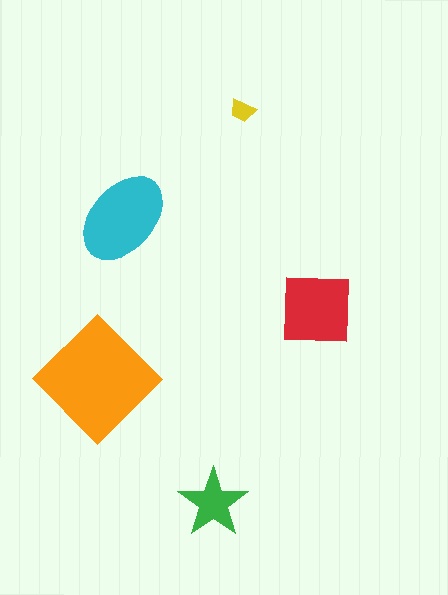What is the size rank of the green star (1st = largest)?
4th.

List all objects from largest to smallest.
The orange diamond, the cyan ellipse, the red square, the green star, the yellow trapezoid.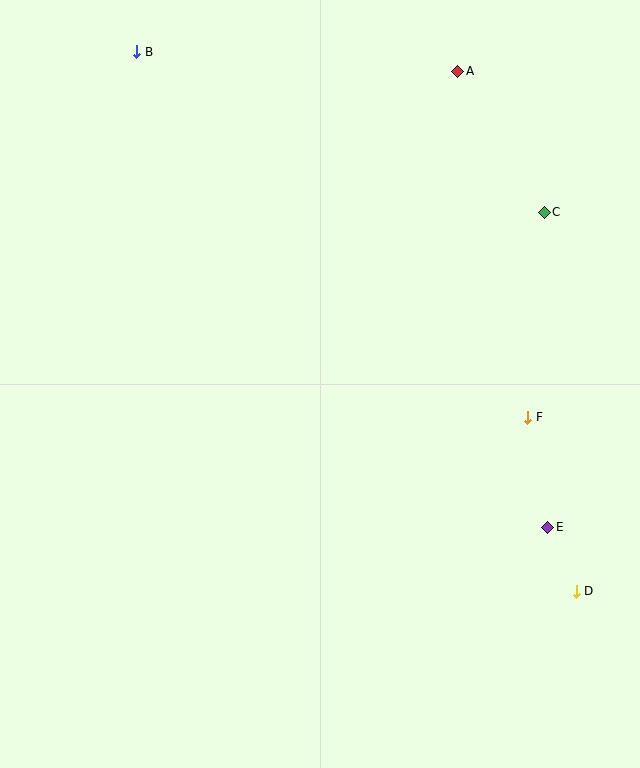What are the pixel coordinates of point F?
Point F is at (528, 417).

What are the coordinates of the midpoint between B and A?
The midpoint between B and A is at (297, 61).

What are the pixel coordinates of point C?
Point C is at (544, 212).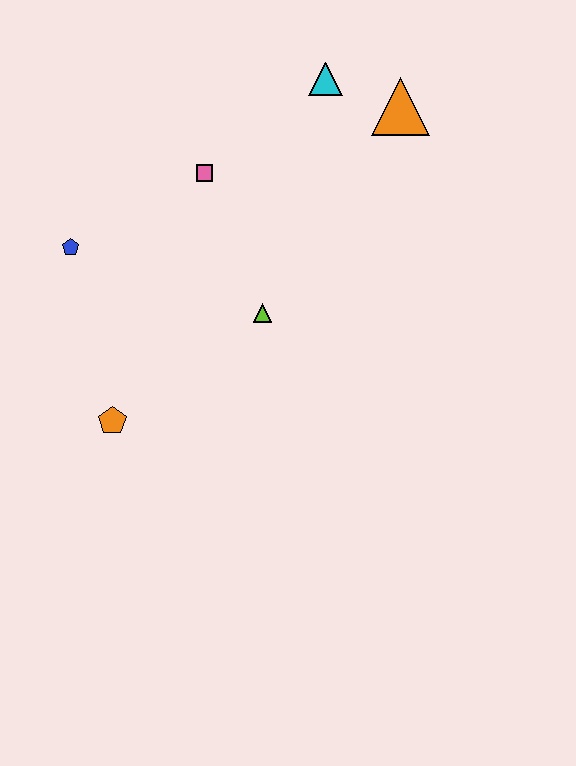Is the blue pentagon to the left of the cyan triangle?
Yes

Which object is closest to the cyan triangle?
The orange triangle is closest to the cyan triangle.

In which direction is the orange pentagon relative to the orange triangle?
The orange pentagon is below the orange triangle.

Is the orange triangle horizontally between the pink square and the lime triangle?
No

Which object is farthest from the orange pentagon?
The orange triangle is farthest from the orange pentagon.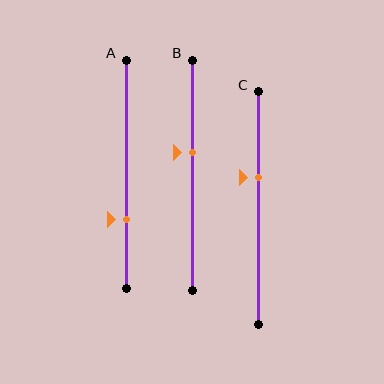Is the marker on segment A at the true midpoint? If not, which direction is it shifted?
No, the marker on segment A is shifted downward by about 20% of the segment length.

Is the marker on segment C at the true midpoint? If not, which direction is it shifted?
No, the marker on segment C is shifted upward by about 13% of the segment length.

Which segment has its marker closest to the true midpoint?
Segment B has its marker closest to the true midpoint.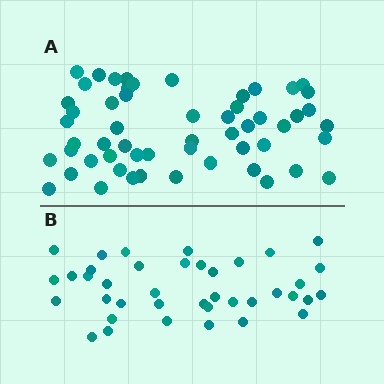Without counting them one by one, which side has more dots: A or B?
Region A (the top region) has more dots.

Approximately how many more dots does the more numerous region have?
Region A has approximately 15 more dots than region B.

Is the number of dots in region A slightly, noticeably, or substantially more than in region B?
Region A has noticeably more, but not dramatically so. The ratio is roughly 1.4 to 1.